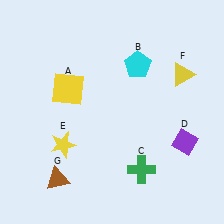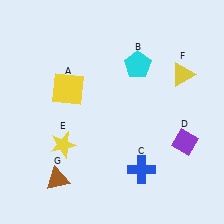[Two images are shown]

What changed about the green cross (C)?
In Image 1, C is green. In Image 2, it changed to blue.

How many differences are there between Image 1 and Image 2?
There is 1 difference between the two images.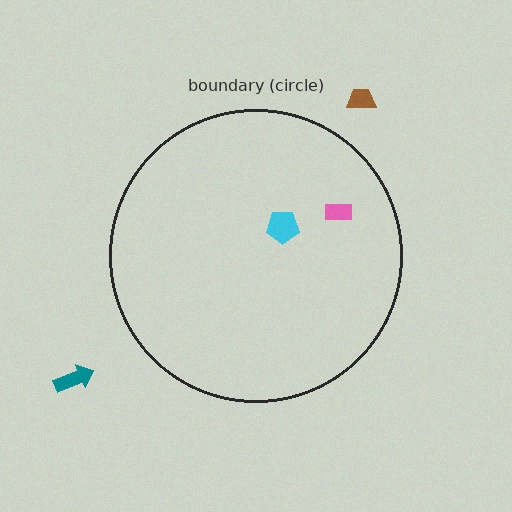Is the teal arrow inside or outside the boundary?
Outside.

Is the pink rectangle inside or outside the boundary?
Inside.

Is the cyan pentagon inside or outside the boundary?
Inside.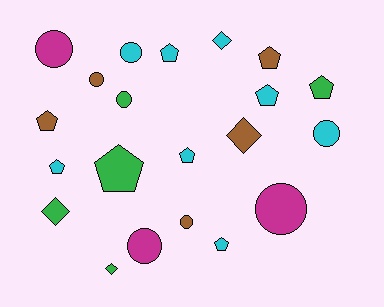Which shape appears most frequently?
Pentagon, with 9 objects.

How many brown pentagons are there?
There are 2 brown pentagons.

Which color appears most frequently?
Cyan, with 8 objects.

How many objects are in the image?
There are 21 objects.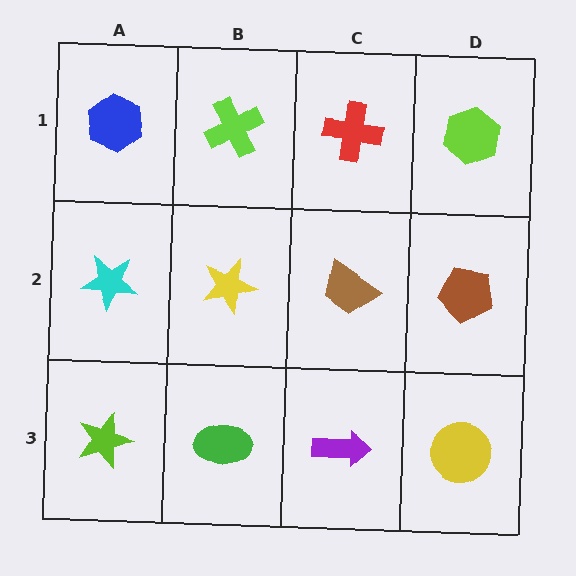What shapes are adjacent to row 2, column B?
A lime cross (row 1, column B), a green ellipse (row 3, column B), a cyan star (row 2, column A), a brown trapezoid (row 2, column C).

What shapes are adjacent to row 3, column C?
A brown trapezoid (row 2, column C), a green ellipse (row 3, column B), a yellow circle (row 3, column D).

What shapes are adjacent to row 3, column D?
A brown pentagon (row 2, column D), a purple arrow (row 3, column C).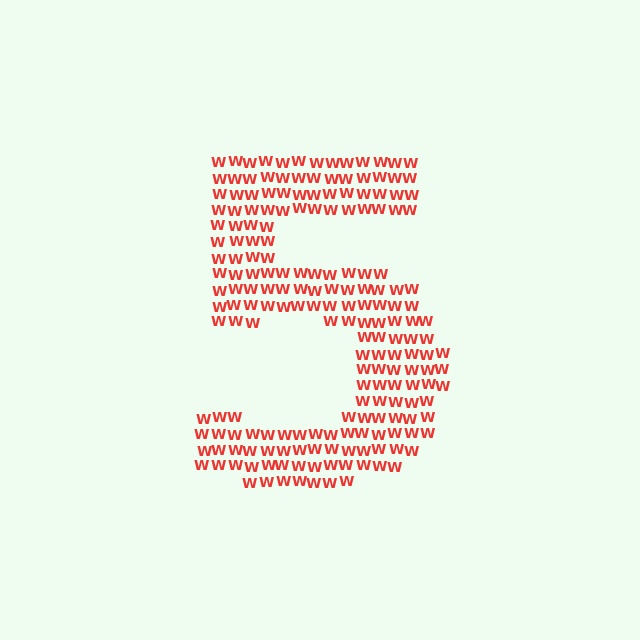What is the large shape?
The large shape is the digit 5.